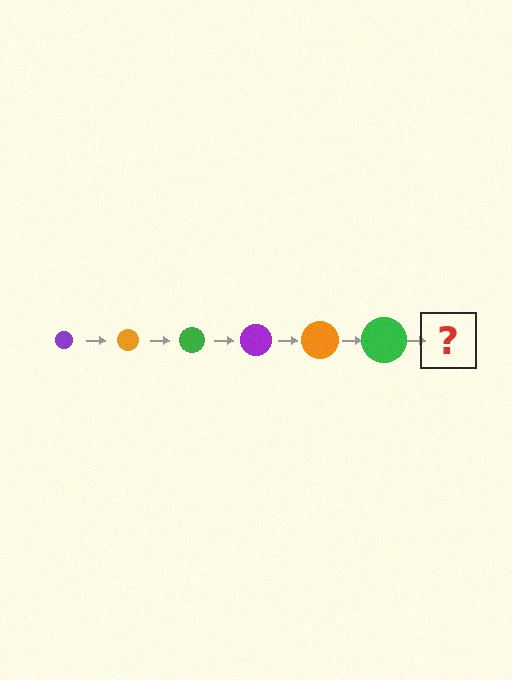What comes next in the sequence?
The next element should be a purple circle, larger than the previous one.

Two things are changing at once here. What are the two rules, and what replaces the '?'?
The two rules are that the circle grows larger each step and the color cycles through purple, orange, and green. The '?' should be a purple circle, larger than the previous one.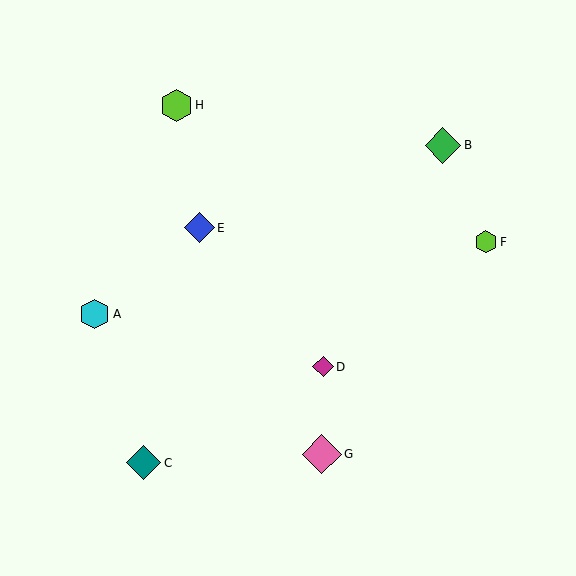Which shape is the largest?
The pink diamond (labeled G) is the largest.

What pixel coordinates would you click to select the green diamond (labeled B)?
Click at (443, 145) to select the green diamond B.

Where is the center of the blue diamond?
The center of the blue diamond is at (199, 228).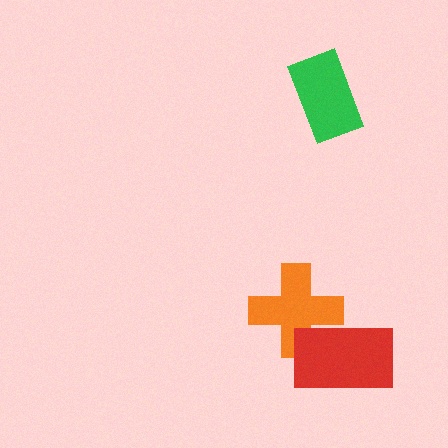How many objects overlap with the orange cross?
1 object overlaps with the orange cross.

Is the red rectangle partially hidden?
No, no other shape covers it.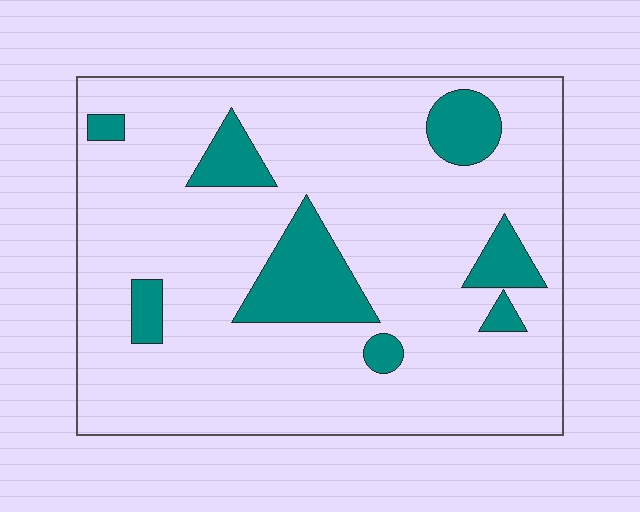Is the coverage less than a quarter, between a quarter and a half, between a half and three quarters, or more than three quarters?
Less than a quarter.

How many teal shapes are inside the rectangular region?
8.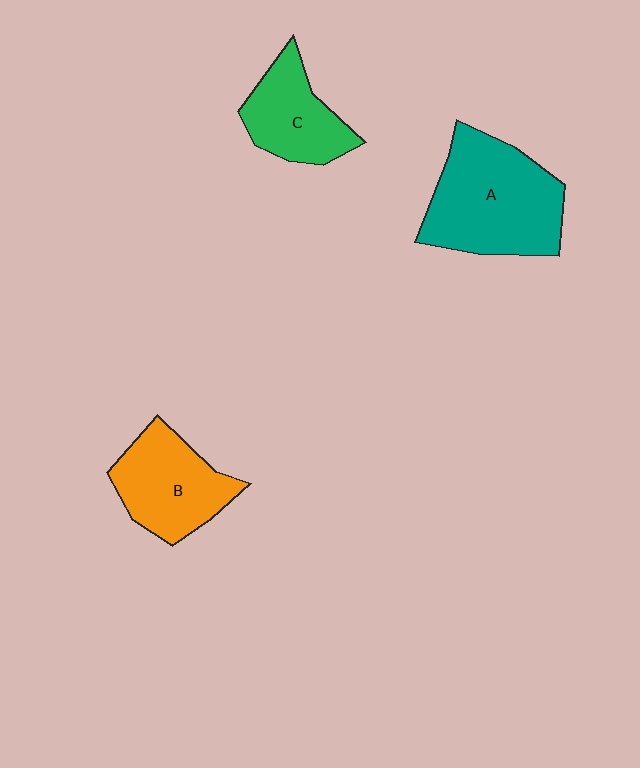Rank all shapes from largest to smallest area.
From largest to smallest: A (teal), B (orange), C (green).